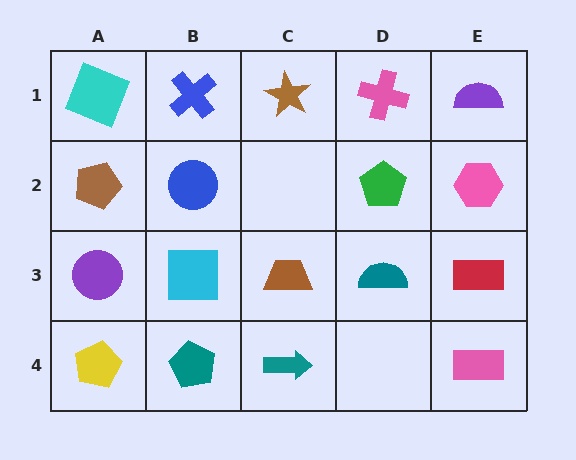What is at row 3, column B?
A cyan square.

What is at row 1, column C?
A brown star.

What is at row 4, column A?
A yellow pentagon.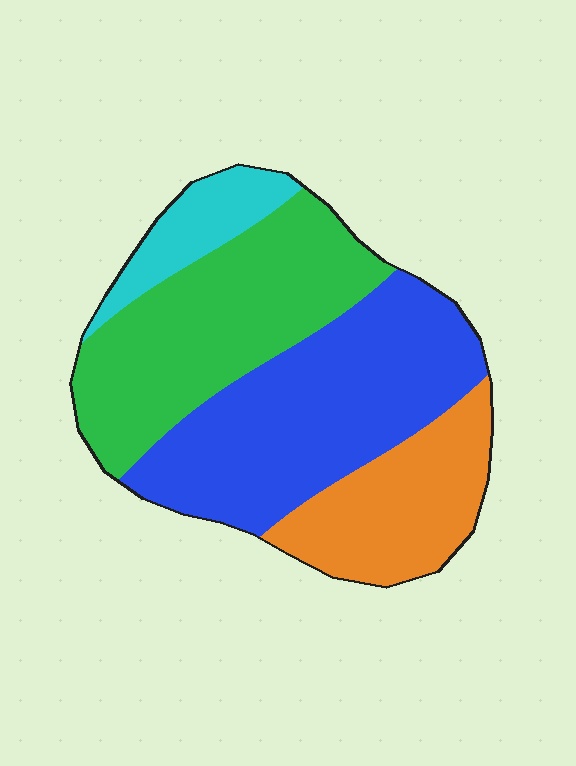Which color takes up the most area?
Blue, at roughly 40%.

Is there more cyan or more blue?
Blue.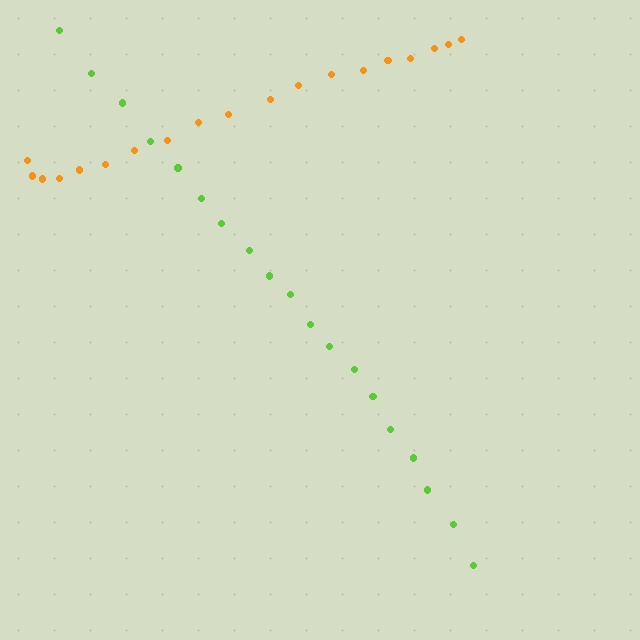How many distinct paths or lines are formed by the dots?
There are 2 distinct paths.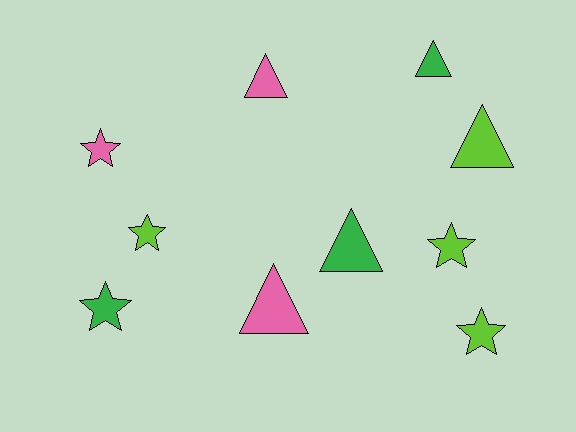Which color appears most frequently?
Lime, with 4 objects.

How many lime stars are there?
There are 3 lime stars.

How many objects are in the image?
There are 10 objects.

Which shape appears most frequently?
Star, with 5 objects.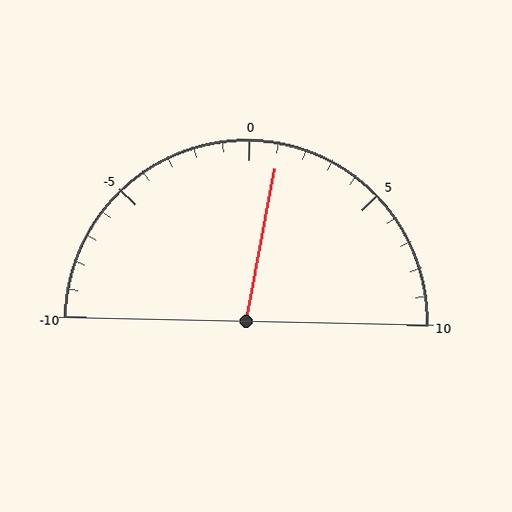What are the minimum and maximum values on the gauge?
The gauge ranges from -10 to 10.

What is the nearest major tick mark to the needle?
The nearest major tick mark is 0.